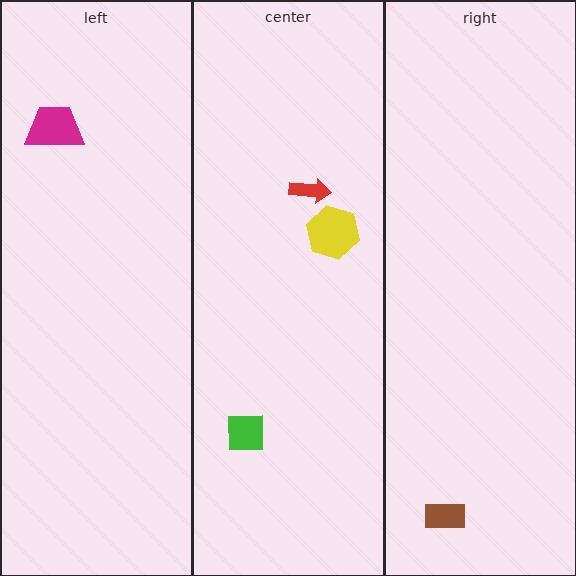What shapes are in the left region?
The magenta trapezoid.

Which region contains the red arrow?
The center region.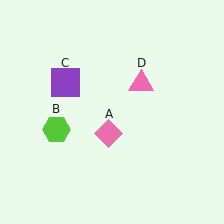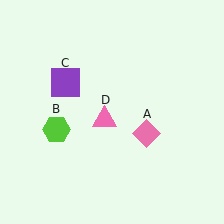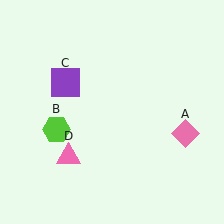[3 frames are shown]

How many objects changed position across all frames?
2 objects changed position: pink diamond (object A), pink triangle (object D).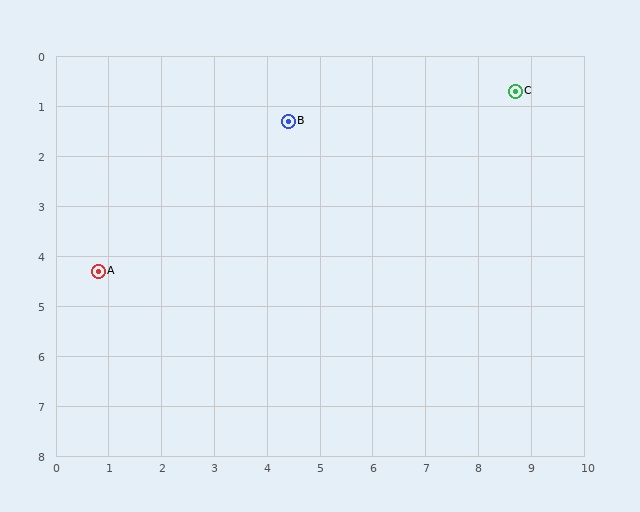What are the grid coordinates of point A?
Point A is at approximately (0.8, 4.3).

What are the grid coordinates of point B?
Point B is at approximately (4.4, 1.3).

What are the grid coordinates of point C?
Point C is at approximately (8.7, 0.7).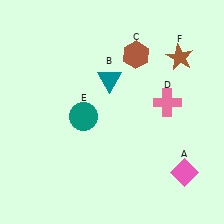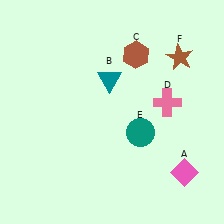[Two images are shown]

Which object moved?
The teal circle (E) moved right.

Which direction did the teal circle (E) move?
The teal circle (E) moved right.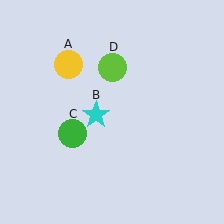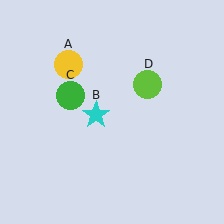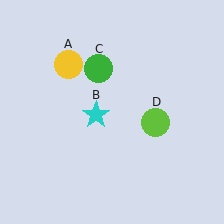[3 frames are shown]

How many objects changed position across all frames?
2 objects changed position: green circle (object C), lime circle (object D).